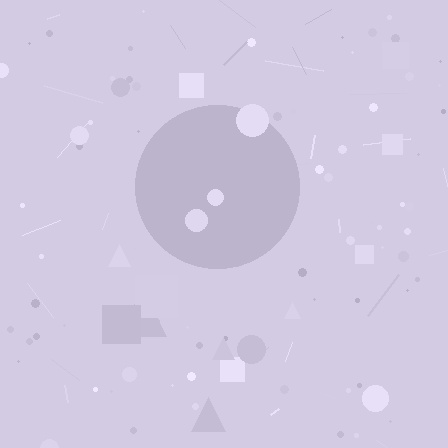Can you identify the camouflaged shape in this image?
The camouflaged shape is a circle.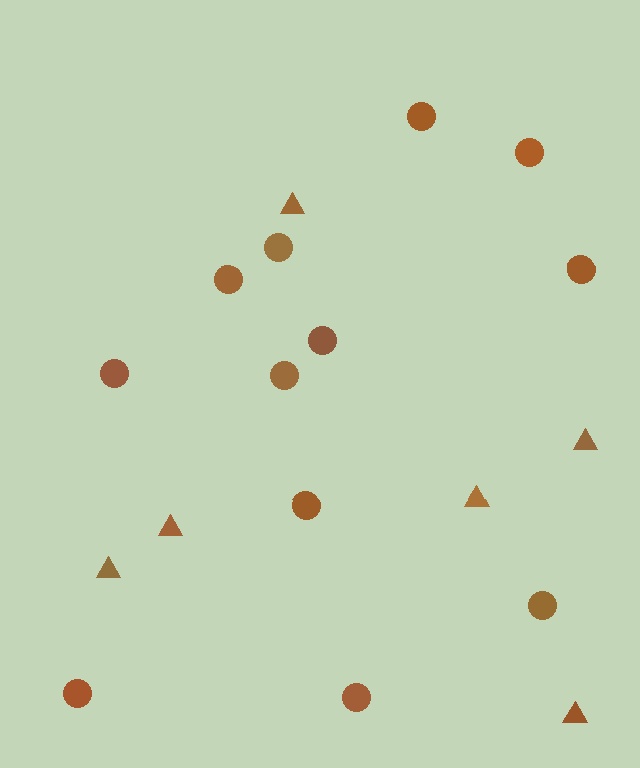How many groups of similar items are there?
There are 2 groups: one group of circles (12) and one group of triangles (6).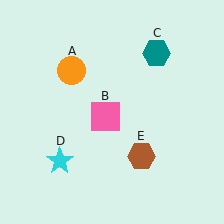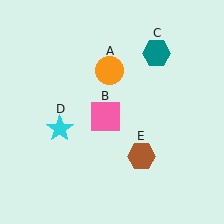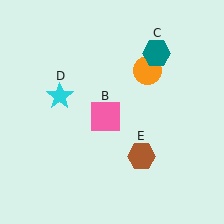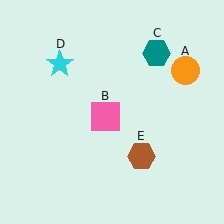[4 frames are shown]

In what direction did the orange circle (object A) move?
The orange circle (object A) moved right.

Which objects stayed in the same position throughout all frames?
Pink square (object B) and teal hexagon (object C) and brown hexagon (object E) remained stationary.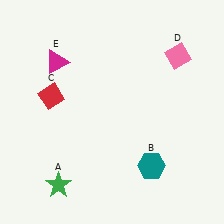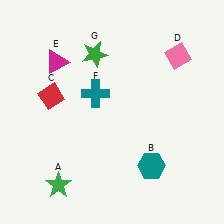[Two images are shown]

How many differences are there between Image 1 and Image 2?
There are 2 differences between the two images.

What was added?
A teal cross (F), a green star (G) were added in Image 2.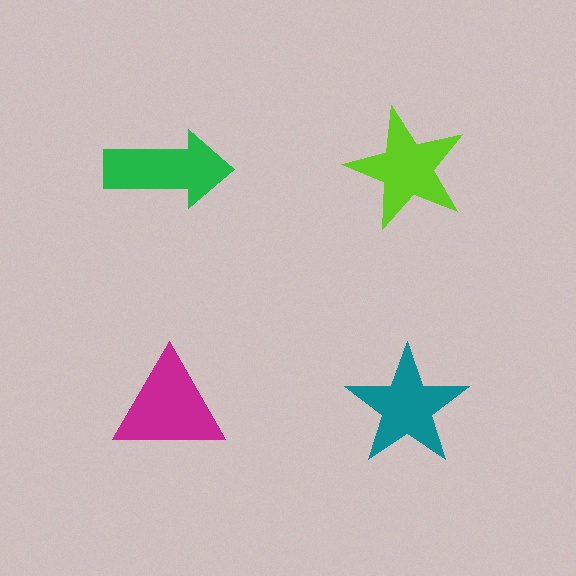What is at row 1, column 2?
A lime star.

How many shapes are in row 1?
2 shapes.